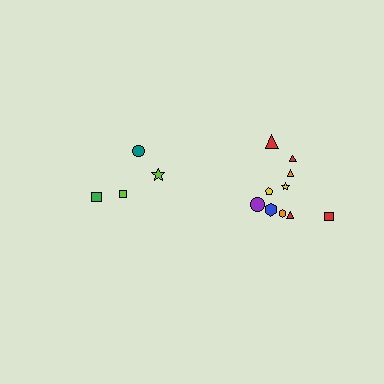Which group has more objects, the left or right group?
The right group.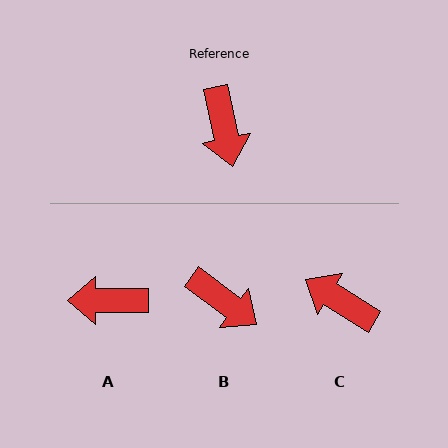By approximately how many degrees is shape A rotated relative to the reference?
Approximately 102 degrees clockwise.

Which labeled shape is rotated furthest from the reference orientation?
C, about 134 degrees away.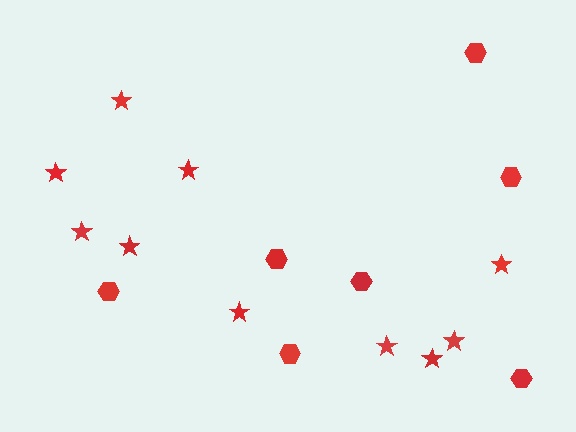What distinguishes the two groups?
There are 2 groups: one group of stars (10) and one group of hexagons (7).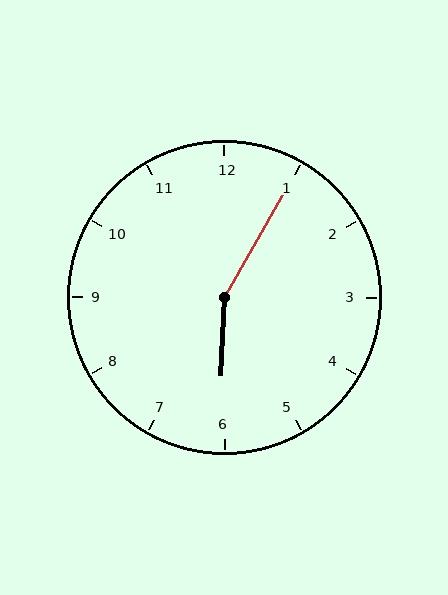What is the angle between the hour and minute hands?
Approximately 152 degrees.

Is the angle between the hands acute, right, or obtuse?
It is obtuse.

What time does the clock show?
6:05.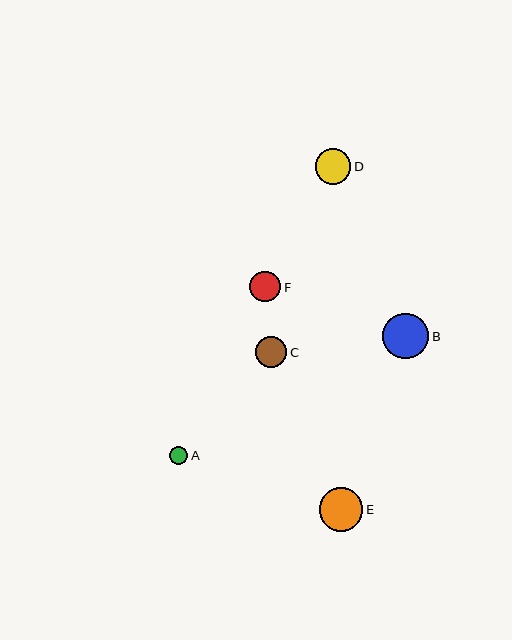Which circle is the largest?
Circle B is the largest with a size of approximately 46 pixels.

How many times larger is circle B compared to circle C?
Circle B is approximately 1.5 times the size of circle C.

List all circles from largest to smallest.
From largest to smallest: B, E, D, C, F, A.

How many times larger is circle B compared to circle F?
Circle B is approximately 1.5 times the size of circle F.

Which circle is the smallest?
Circle A is the smallest with a size of approximately 18 pixels.